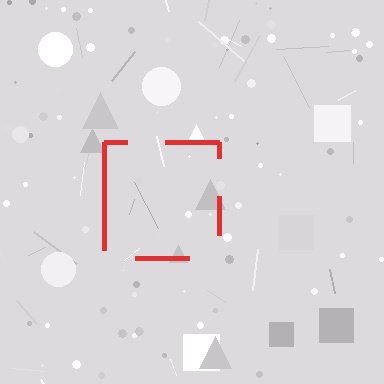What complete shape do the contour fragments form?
The contour fragments form a square.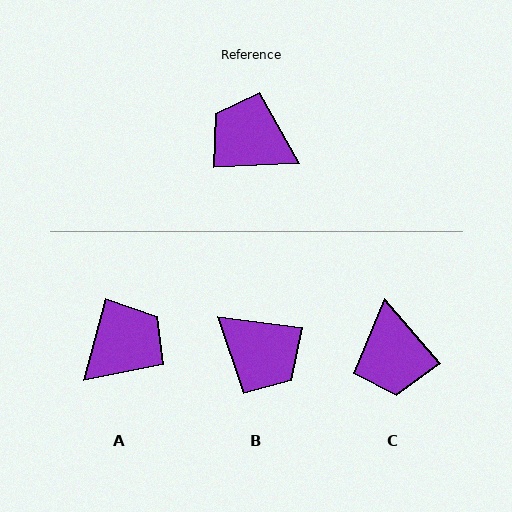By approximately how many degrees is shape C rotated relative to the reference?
Approximately 128 degrees counter-clockwise.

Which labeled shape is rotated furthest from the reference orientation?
B, about 170 degrees away.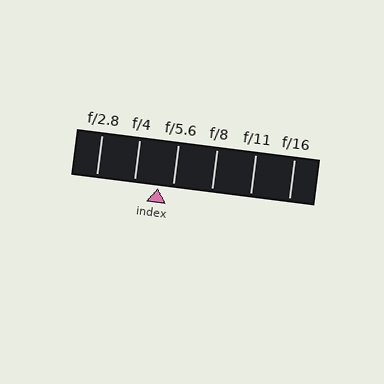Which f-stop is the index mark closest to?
The index mark is closest to f/5.6.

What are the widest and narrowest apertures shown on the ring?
The widest aperture shown is f/2.8 and the narrowest is f/16.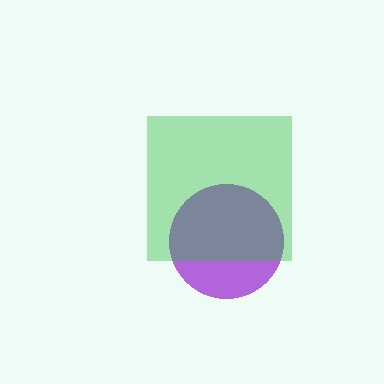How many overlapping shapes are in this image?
There are 2 overlapping shapes in the image.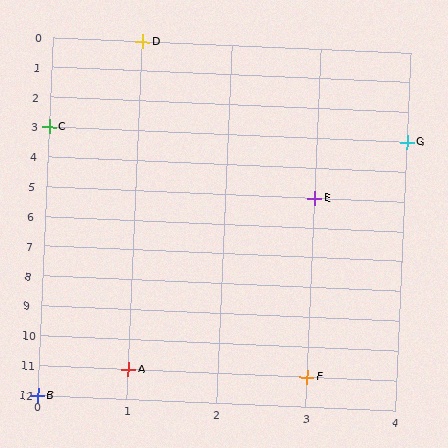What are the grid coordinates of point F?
Point F is at grid coordinates (3, 11).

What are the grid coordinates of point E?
Point E is at grid coordinates (3, 5).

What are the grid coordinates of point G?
Point G is at grid coordinates (4, 3).